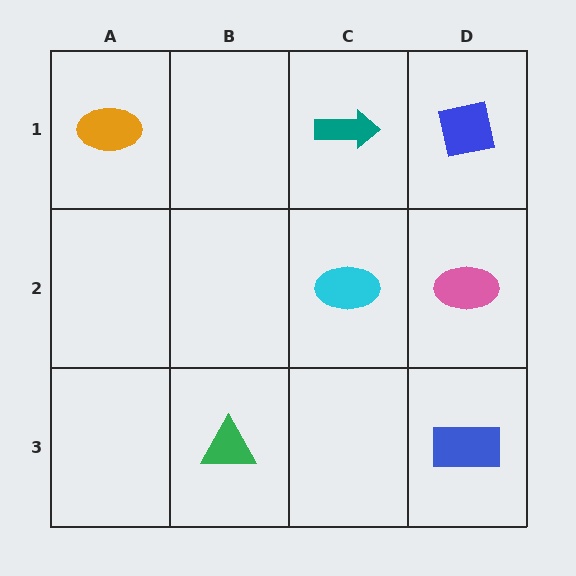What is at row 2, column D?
A pink ellipse.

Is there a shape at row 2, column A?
No, that cell is empty.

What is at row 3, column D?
A blue rectangle.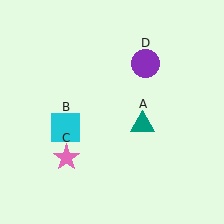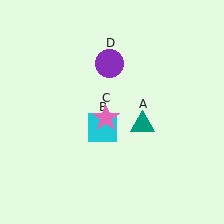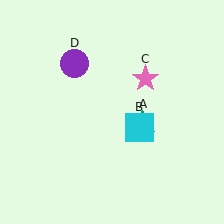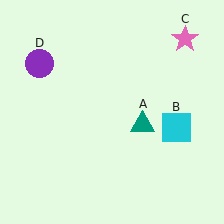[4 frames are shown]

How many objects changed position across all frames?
3 objects changed position: cyan square (object B), pink star (object C), purple circle (object D).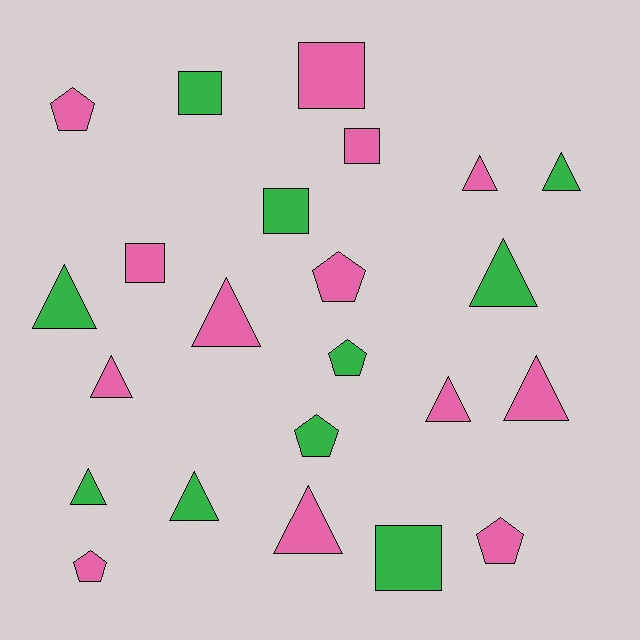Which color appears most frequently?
Pink, with 13 objects.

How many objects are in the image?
There are 23 objects.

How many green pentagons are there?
There are 2 green pentagons.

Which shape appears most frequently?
Triangle, with 11 objects.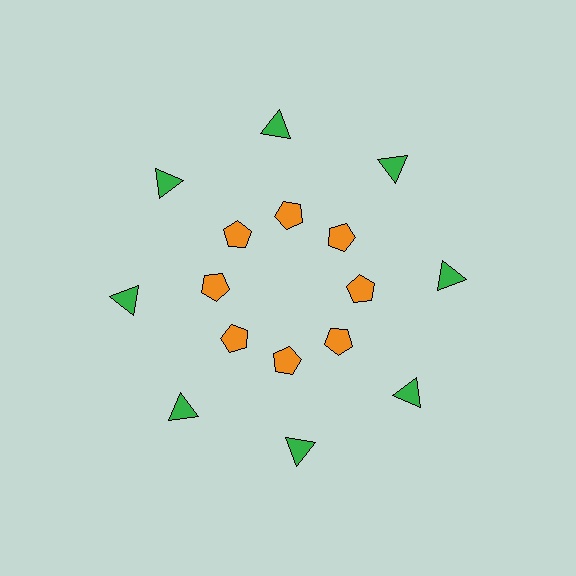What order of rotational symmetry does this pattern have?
This pattern has 8-fold rotational symmetry.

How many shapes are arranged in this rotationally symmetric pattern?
There are 16 shapes, arranged in 8 groups of 2.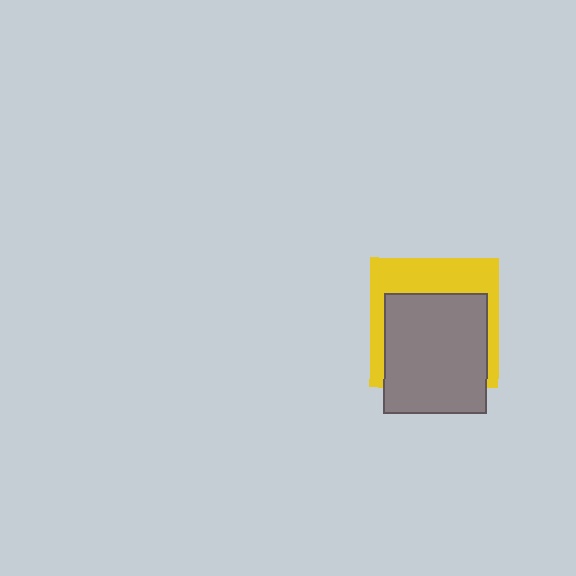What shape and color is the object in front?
The object in front is a gray rectangle.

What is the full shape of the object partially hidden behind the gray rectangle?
The partially hidden object is a yellow square.